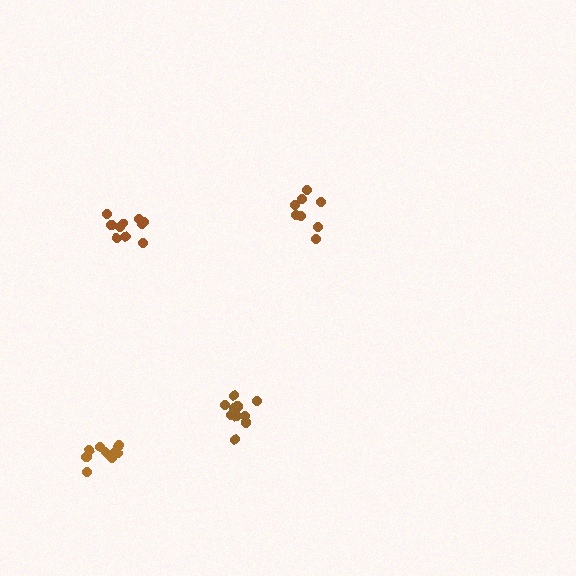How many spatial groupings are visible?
There are 4 spatial groupings.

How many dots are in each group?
Group 1: 12 dots, Group 2: 8 dots, Group 3: 10 dots, Group 4: 10 dots (40 total).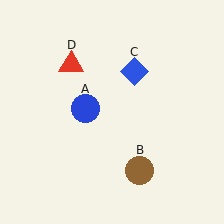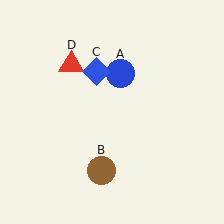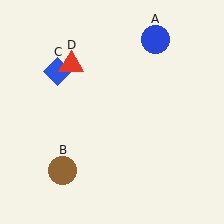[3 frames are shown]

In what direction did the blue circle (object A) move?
The blue circle (object A) moved up and to the right.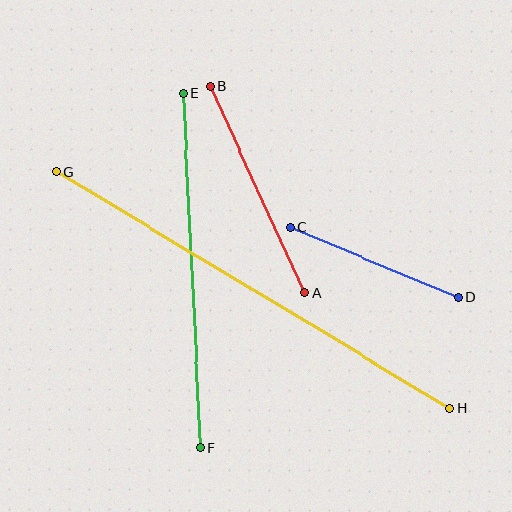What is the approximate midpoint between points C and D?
The midpoint is at approximately (374, 262) pixels.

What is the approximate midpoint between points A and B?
The midpoint is at approximately (257, 190) pixels.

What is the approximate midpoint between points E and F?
The midpoint is at approximately (192, 270) pixels.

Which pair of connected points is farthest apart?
Points G and H are farthest apart.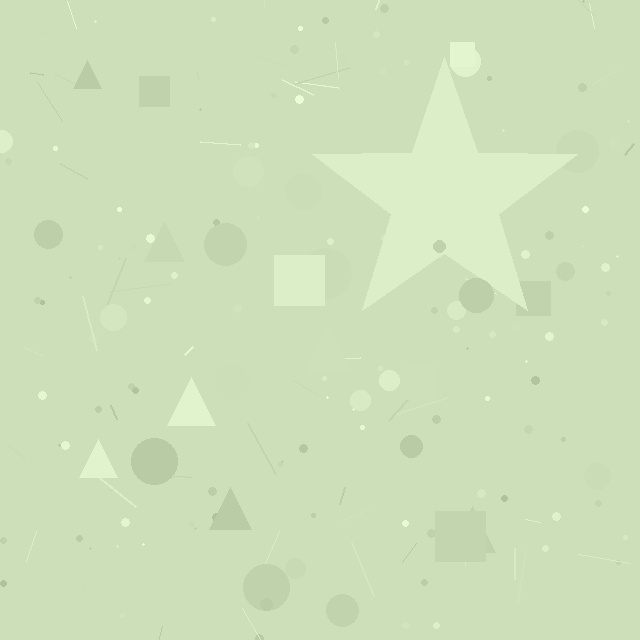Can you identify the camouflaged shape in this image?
The camouflaged shape is a star.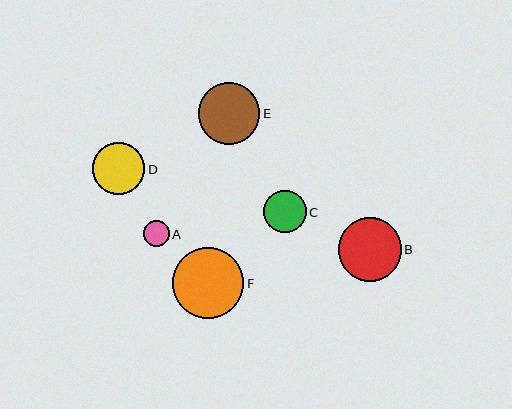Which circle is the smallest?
Circle A is the smallest with a size of approximately 26 pixels.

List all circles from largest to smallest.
From largest to smallest: F, B, E, D, C, A.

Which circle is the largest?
Circle F is the largest with a size of approximately 71 pixels.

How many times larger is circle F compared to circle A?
Circle F is approximately 2.7 times the size of circle A.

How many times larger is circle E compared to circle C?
Circle E is approximately 1.4 times the size of circle C.